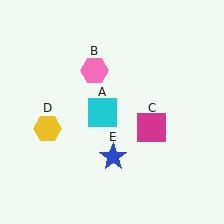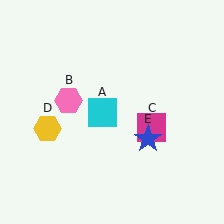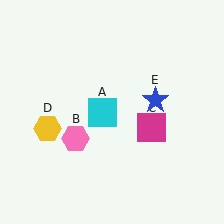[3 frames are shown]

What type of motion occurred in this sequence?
The pink hexagon (object B), blue star (object E) rotated counterclockwise around the center of the scene.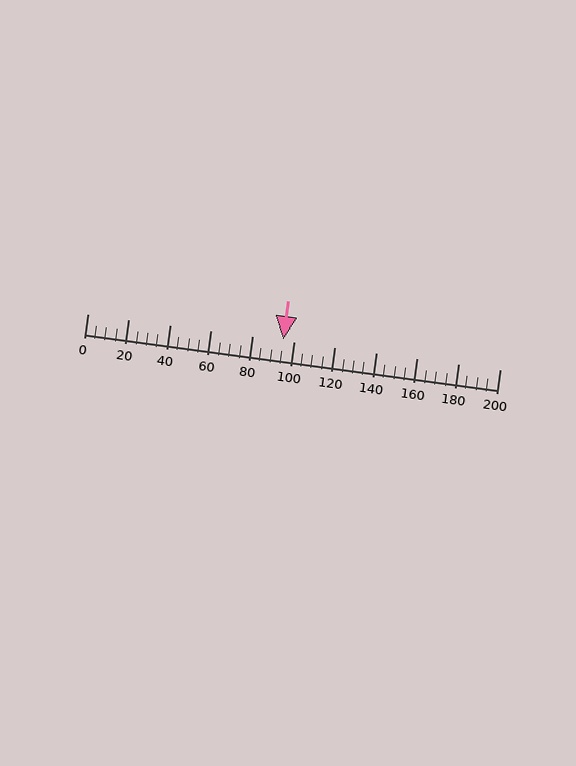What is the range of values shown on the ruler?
The ruler shows values from 0 to 200.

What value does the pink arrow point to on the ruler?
The pink arrow points to approximately 95.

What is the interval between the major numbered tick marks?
The major tick marks are spaced 20 units apart.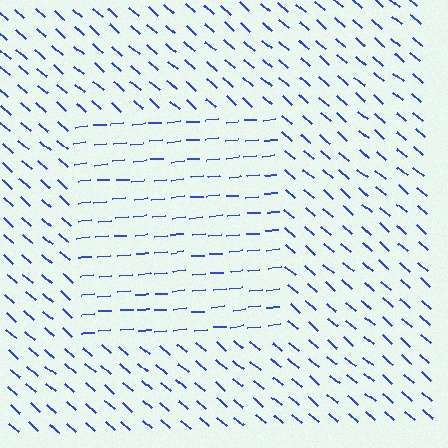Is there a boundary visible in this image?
Yes, there is a texture boundary formed by a change in line orientation.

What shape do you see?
I see a rectangle.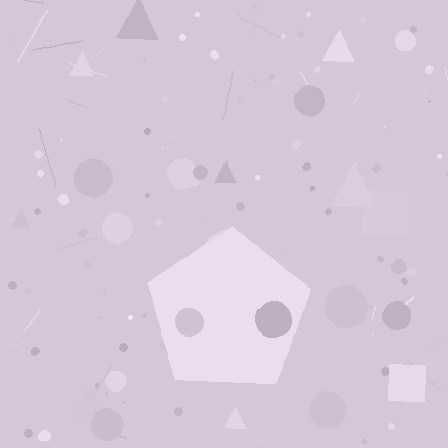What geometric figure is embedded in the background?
A pentagon is embedded in the background.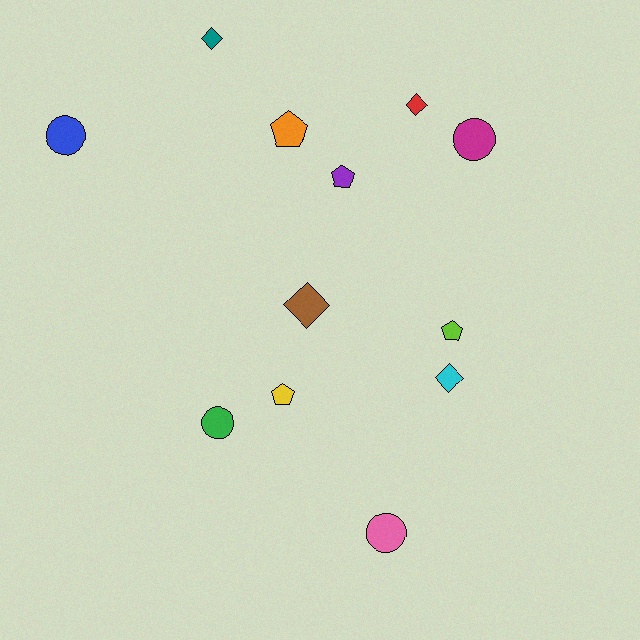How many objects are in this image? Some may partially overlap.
There are 12 objects.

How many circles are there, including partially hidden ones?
There are 4 circles.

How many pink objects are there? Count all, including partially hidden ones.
There is 1 pink object.